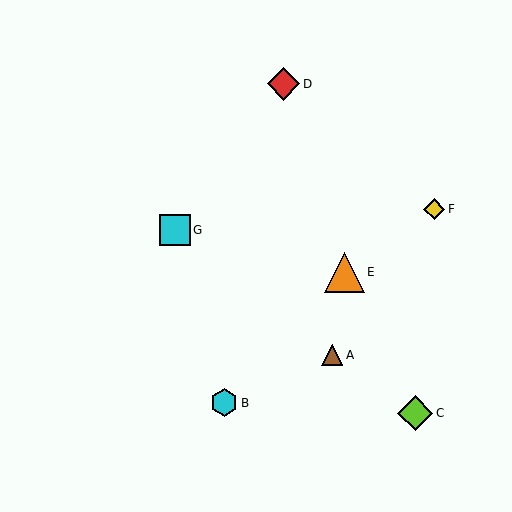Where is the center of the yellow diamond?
The center of the yellow diamond is at (434, 209).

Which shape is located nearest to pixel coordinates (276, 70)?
The red diamond (labeled D) at (284, 84) is nearest to that location.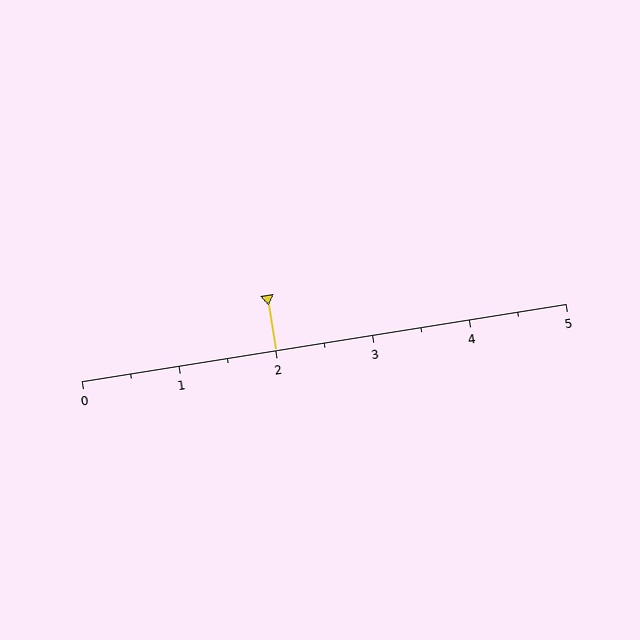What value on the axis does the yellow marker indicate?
The marker indicates approximately 2.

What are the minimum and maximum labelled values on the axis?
The axis runs from 0 to 5.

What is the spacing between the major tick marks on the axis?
The major ticks are spaced 1 apart.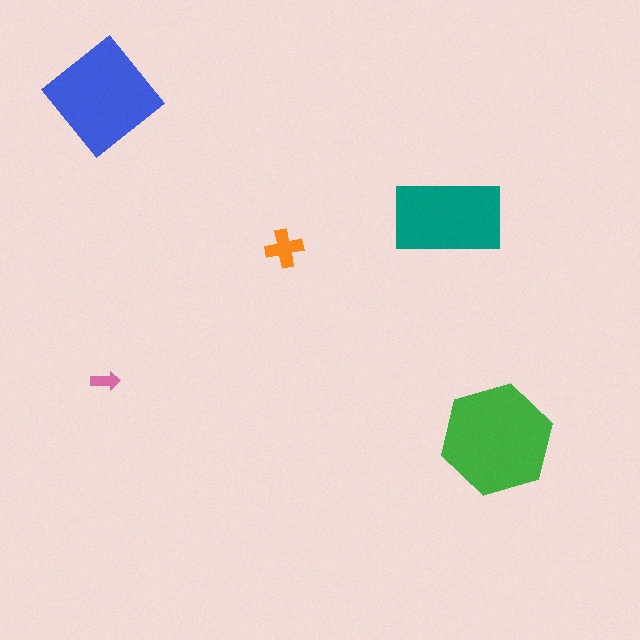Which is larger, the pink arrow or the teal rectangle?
The teal rectangle.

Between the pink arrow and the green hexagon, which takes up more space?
The green hexagon.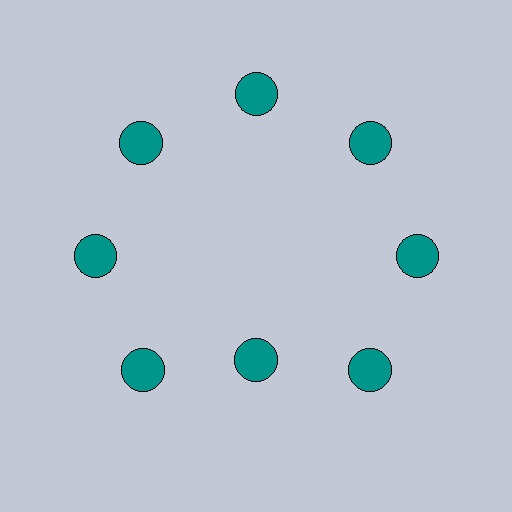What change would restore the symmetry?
The symmetry would be restored by moving it outward, back onto the ring so that all 8 circles sit at equal angles and equal distance from the center.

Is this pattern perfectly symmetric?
No. The 8 teal circles are arranged in a ring, but one element near the 6 o'clock position is pulled inward toward the center, breaking the 8-fold rotational symmetry.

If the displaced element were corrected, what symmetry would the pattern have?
It would have 8-fold rotational symmetry — the pattern would map onto itself every 45 degrees.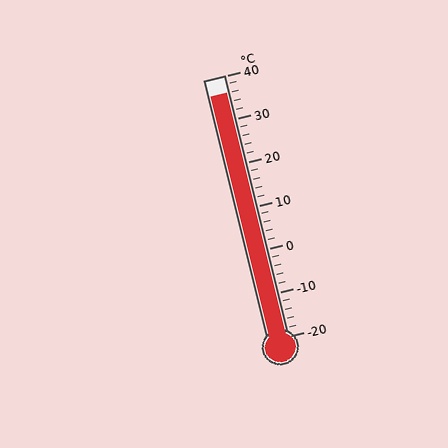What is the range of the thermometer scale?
The thermometer scale ranges from -20°C to 40°C.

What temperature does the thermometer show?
The thermometer shows approximately 36°C.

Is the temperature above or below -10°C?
The temperature is above -10°C.